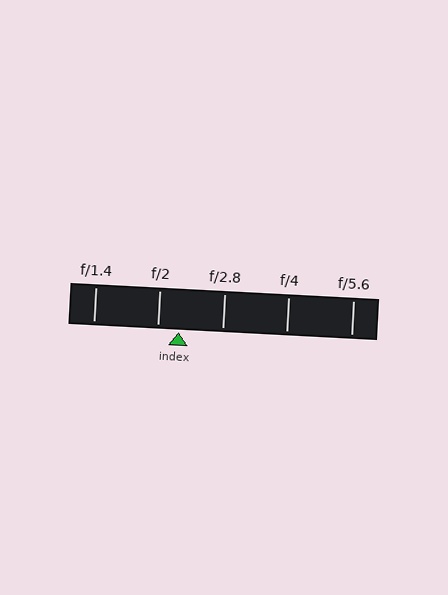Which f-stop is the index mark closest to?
The index mark is closest to f/2.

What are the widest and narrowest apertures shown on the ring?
The widest aperture shown is f/1.4 and the narrowest is f/5.6.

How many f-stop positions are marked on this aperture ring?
There are 5 f-stop positions marked.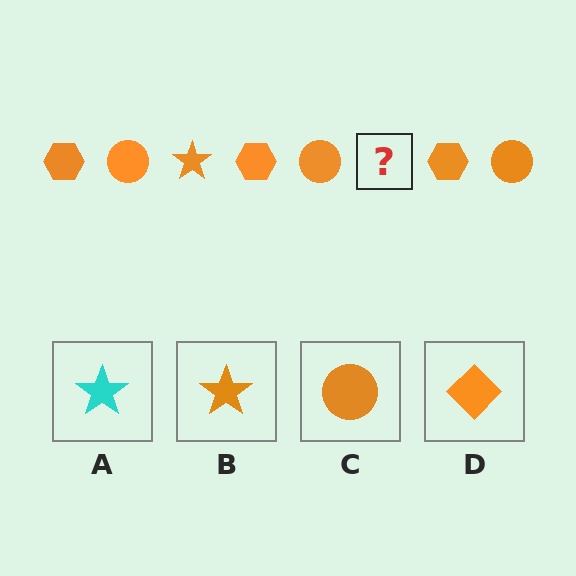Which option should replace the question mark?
Option B.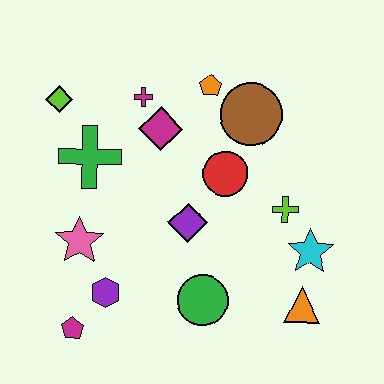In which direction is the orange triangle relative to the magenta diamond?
The orange triangle is below the magenta diamond.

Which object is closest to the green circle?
The purple diamond is closest to the green circle.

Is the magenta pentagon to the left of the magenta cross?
Yes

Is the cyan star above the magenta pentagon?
Yes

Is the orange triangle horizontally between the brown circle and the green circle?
No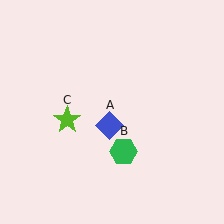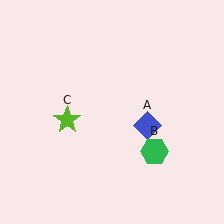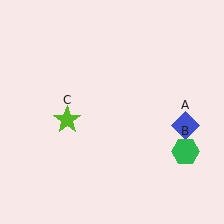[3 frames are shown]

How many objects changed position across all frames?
2 objects changed position: blue diamond (object A), green hexagon (object B).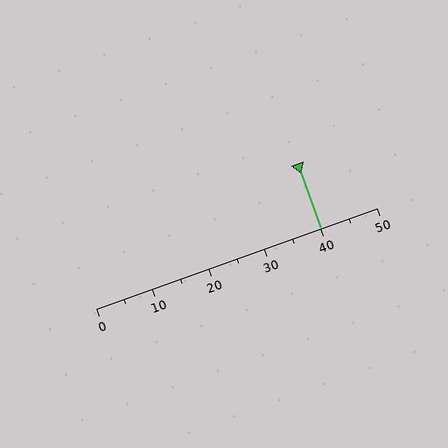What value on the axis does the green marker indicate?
The marker indicates approximately 40.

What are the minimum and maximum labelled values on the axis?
The axis runs from 0 to 50.